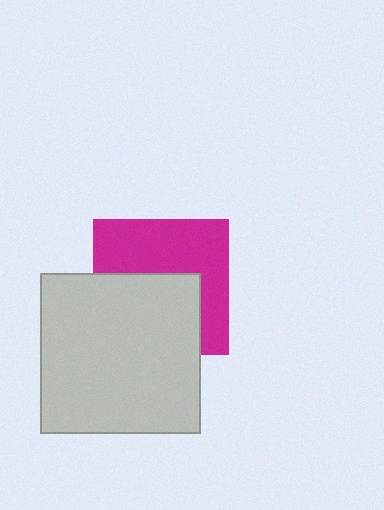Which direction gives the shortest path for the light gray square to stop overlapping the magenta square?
Moving down gives the shortest separation.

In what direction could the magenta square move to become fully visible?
The magenta square could move up. That would shift it out from behind the light gray square entirely.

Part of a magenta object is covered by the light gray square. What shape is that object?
It is a square.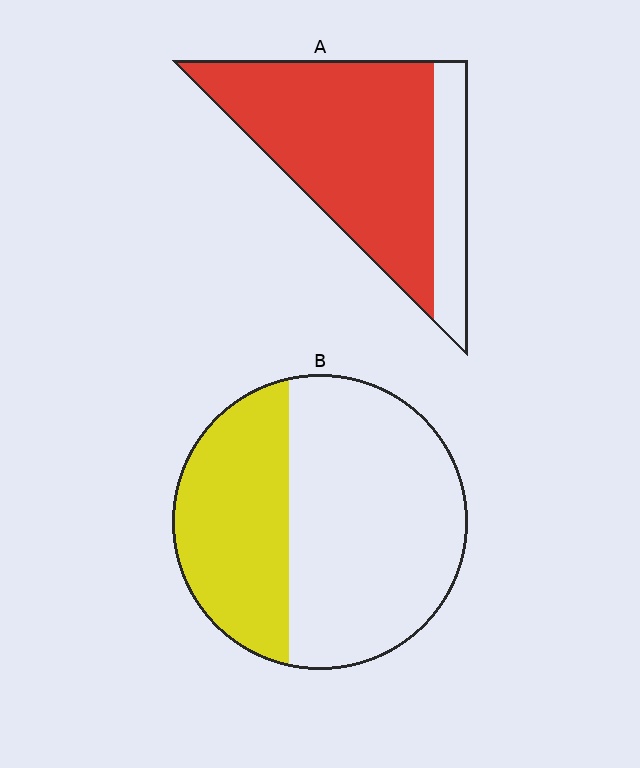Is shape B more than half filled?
No.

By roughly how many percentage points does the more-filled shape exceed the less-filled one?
By roughly 40 percentage points (A over B).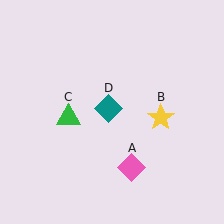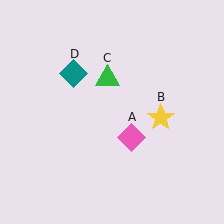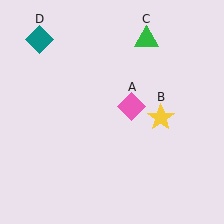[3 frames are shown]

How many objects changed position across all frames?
3 objects changed position: pink diamond (object A), green triangle (object C), teal diamond (object D).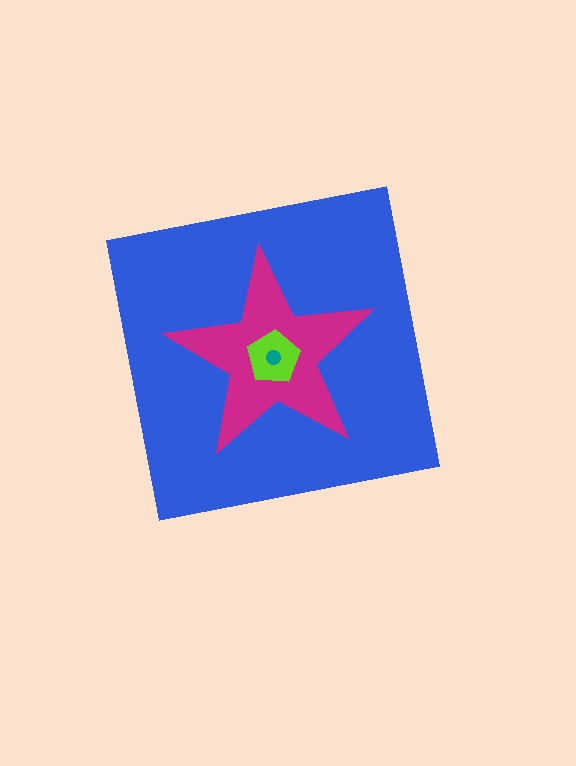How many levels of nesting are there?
4.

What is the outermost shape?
The blue square.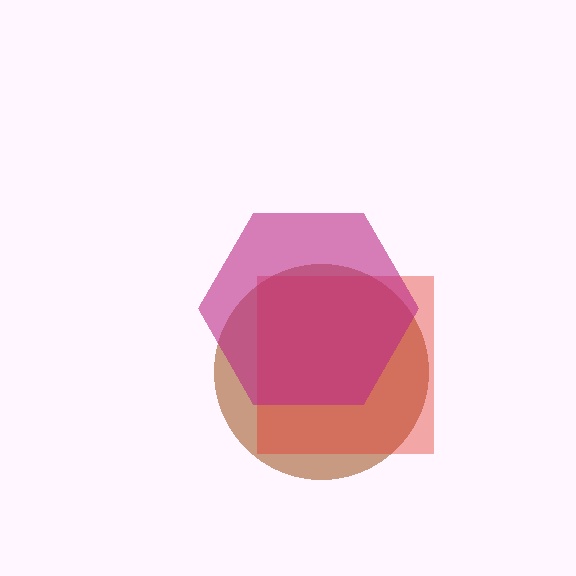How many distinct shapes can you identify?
There are 3 distinct shapes: a brown circle, a red square, a magenta hexagon.